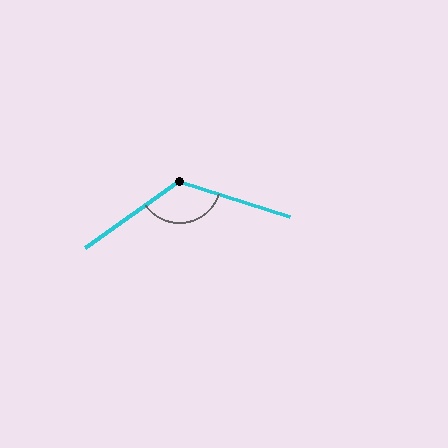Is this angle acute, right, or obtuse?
It is obtuse.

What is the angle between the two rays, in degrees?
Approximately 126 degrees.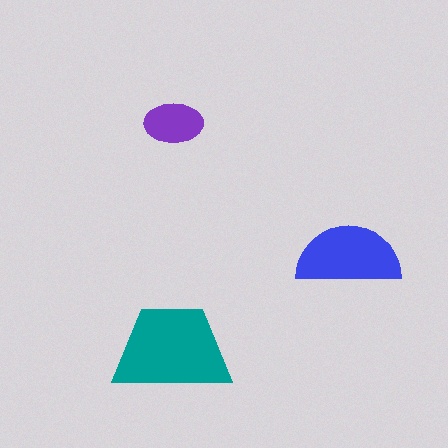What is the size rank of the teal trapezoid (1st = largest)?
1st.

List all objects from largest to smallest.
The teal trapezoid, the blue semicircle, the purple ellipse.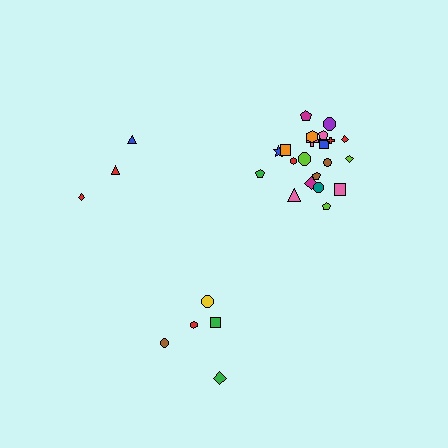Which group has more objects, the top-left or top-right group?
The top-right group.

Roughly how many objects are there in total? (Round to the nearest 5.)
Roughly 30 objects in total.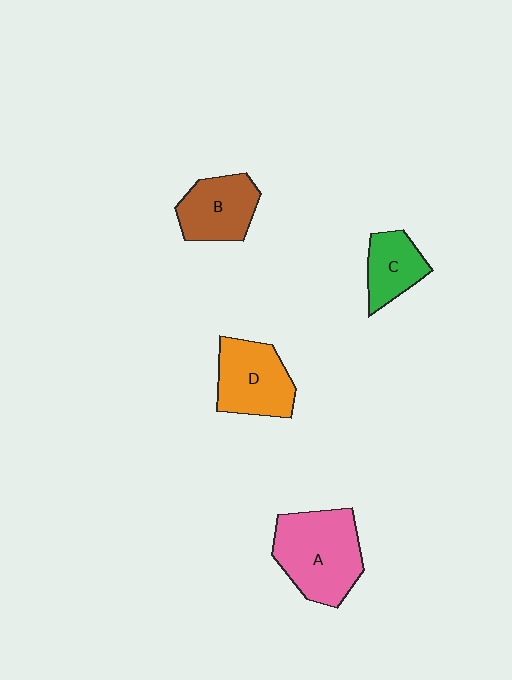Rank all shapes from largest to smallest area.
From largest to smallest: A (pink), D (orange), B (brown), C (green).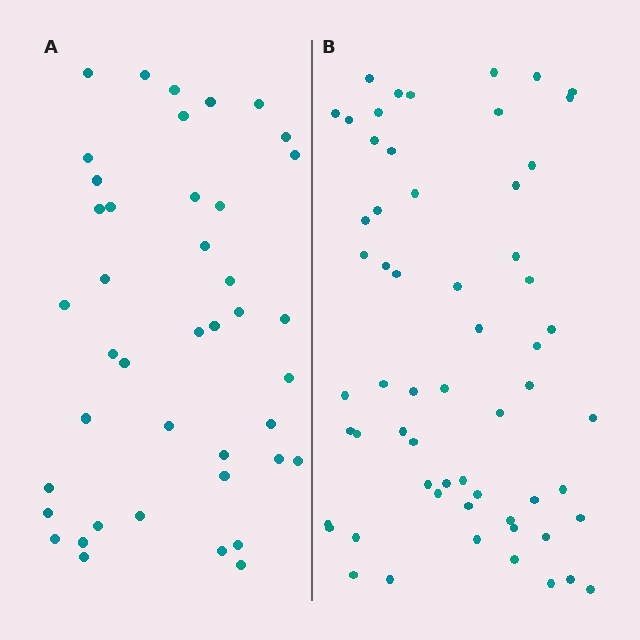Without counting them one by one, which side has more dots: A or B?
Region B (the right region) has more dots.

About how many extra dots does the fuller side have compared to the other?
Region B has approximately 20 more dots than region A.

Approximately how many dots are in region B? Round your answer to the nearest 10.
About 60 dots.